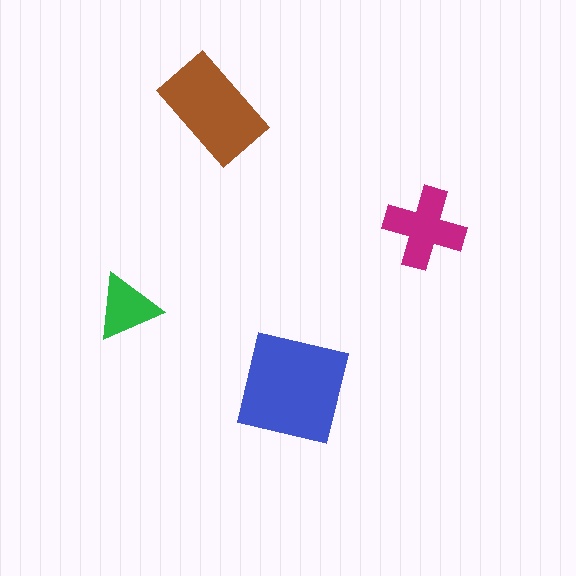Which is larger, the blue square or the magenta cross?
The blue square.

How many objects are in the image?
There are 4 objects in the image.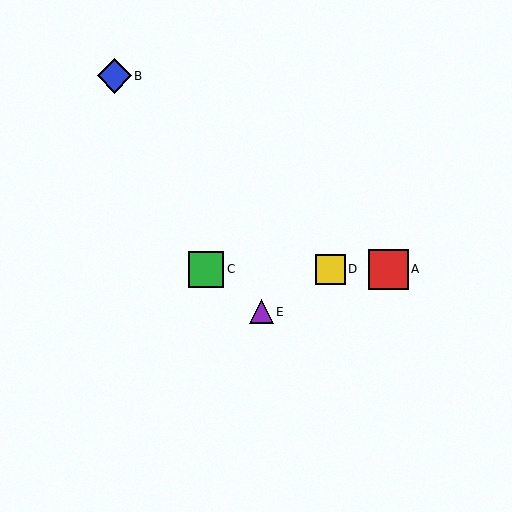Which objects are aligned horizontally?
Objects A, C, D are aligned horizontally.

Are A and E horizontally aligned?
No, A is at y≈269 and E is at y≈312.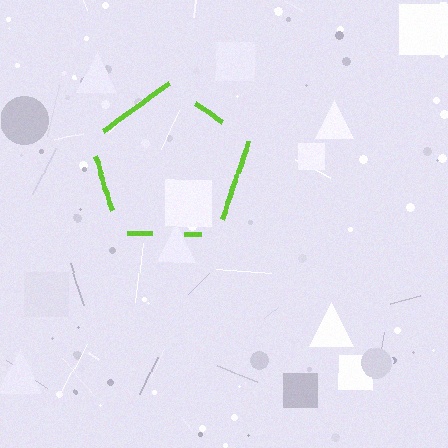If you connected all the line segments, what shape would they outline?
They would outline a pentagon.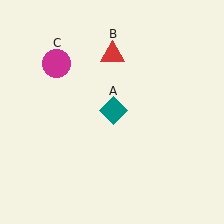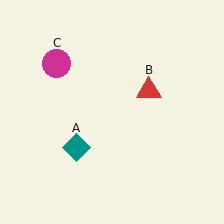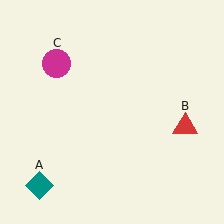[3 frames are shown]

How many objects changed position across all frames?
2 objects changed position: teal diamond (object A), red triangle (object B).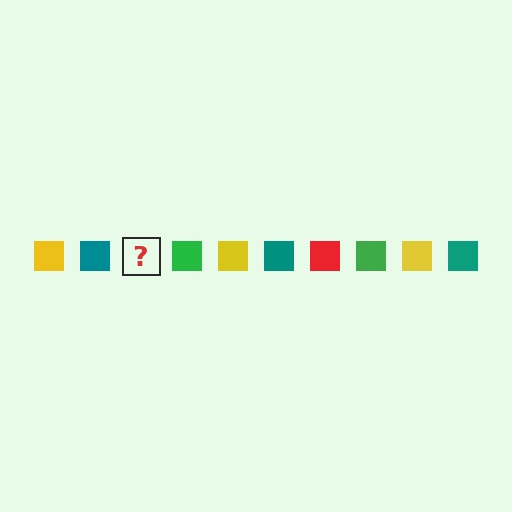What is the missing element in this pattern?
The missing element is a red square.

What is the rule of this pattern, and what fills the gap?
The rule is that the pattern cycles through yellow, teal, red, green squares. The gap should be filled with a red square.